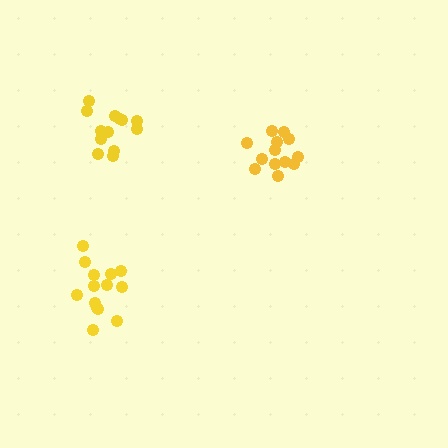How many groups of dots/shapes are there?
There are 3 groups.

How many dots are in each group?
Group 1: 13 dots, Group 2: 14 dots, Group 3: 13 dots (40 total).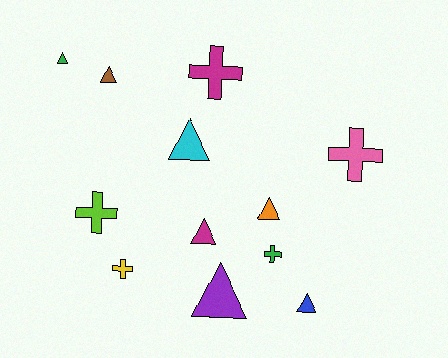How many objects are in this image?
There are 12 objects.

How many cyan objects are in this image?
There is 1 cyan object.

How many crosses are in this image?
There are 5 crosses.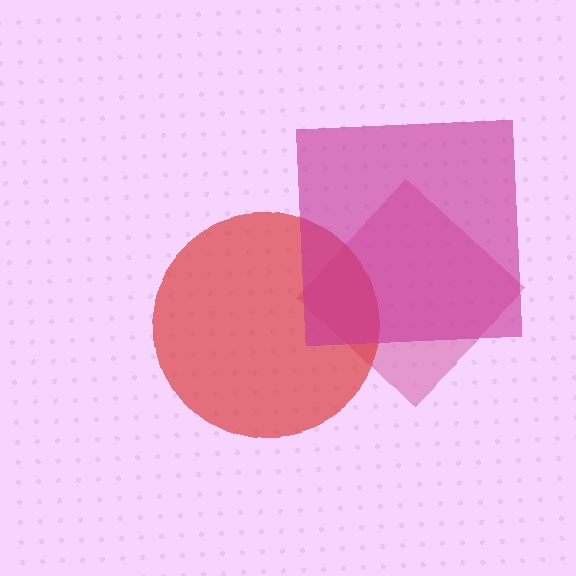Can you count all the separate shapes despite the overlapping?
Yes, there are 3 separate shapes.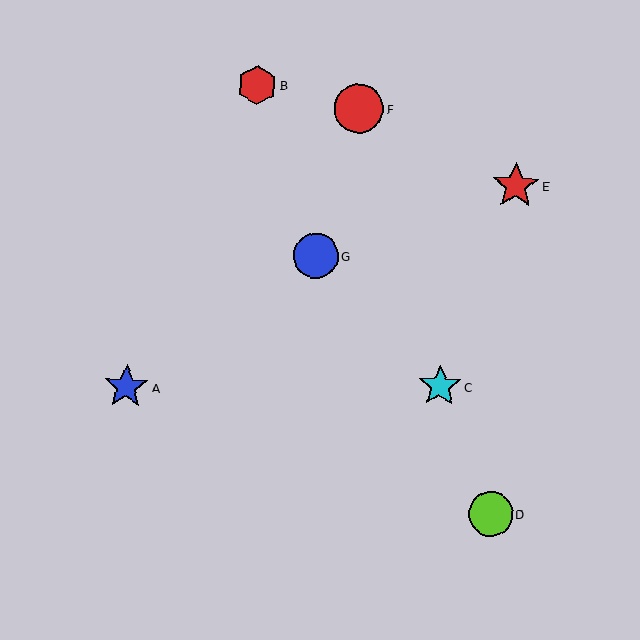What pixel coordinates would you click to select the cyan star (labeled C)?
Click at (440, 386) to select the cyan star C.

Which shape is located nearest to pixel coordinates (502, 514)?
The lime circle (labeled D) at (491, 514) is nearest to that location.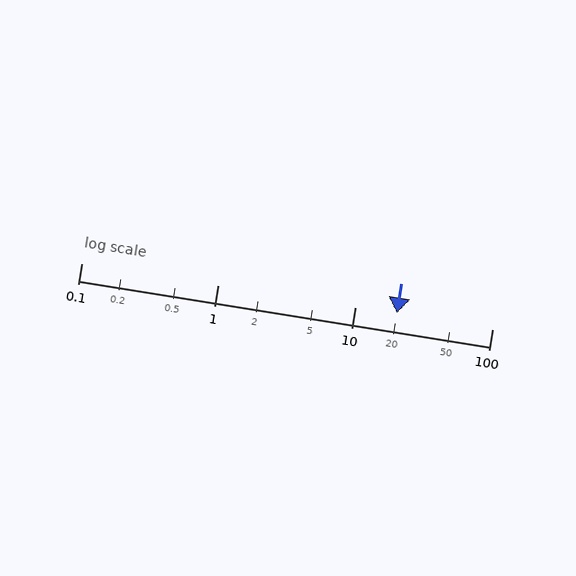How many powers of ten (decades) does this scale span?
The scale spans 3 decades, from 0.1 to 100.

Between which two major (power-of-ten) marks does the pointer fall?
The pointer is between 10 and 100.